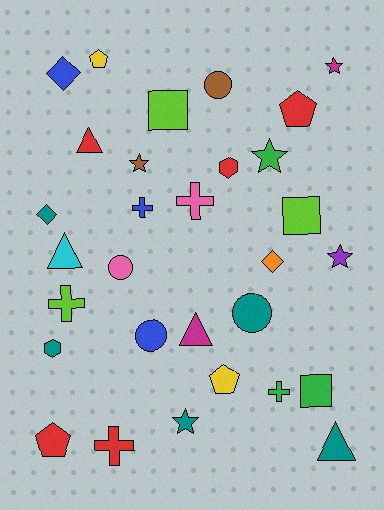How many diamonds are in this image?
There are 3 diamonds.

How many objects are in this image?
There are 30 objects.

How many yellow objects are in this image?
There are 2 yellow objects.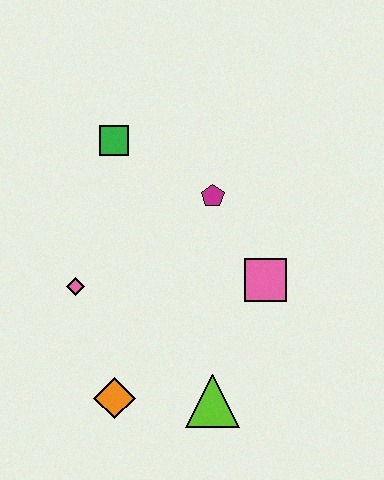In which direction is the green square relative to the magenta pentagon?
The green square is to the left of the magenta pentagon.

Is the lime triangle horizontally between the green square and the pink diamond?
No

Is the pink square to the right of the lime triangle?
Yes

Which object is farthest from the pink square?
The green square is farthest from the pink square.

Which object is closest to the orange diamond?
The lime triangle is closest to the orange diamond.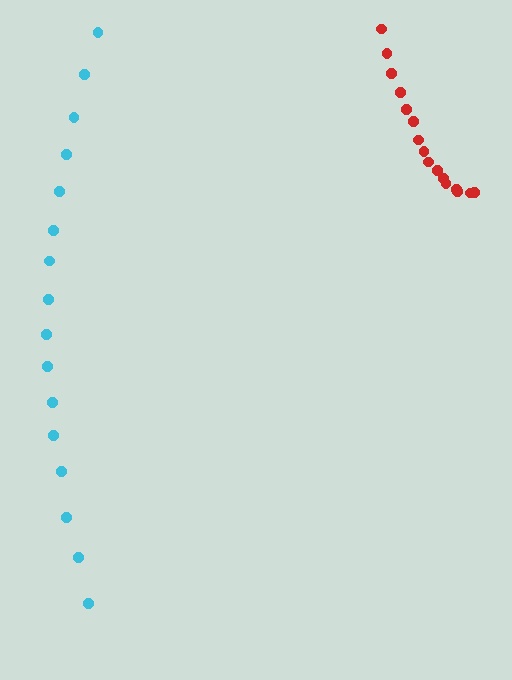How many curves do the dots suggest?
There are 2 distinct paths.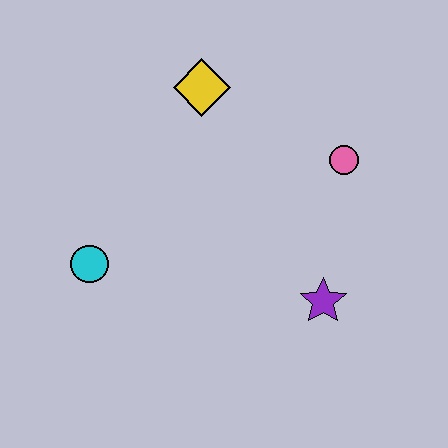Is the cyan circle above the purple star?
Yes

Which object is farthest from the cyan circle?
The pink circle is farthest from the cyan circle.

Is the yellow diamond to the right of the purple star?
No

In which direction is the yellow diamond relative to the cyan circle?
The yellow diamond is above the cyan circle.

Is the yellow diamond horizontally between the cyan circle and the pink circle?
Yes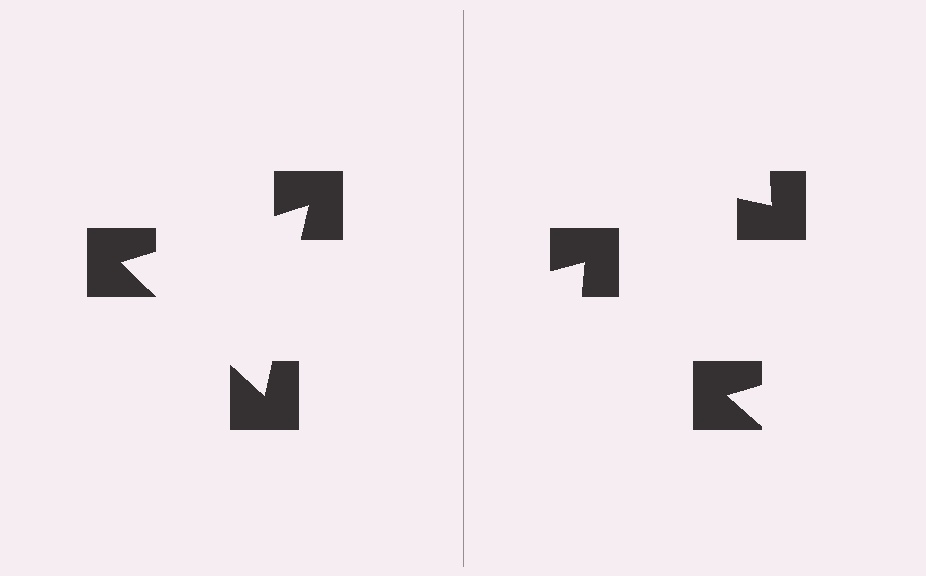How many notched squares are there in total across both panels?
6 — 3 on each side.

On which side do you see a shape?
An illusory triangle appears on the left side. On the right side the wedge cuts are rotated, so no coherent shape forms.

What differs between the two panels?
The notched squares are positioned identically on both sides; only the wedge orientations differ. On the left they align to a triangle; on the right they are misaligned.